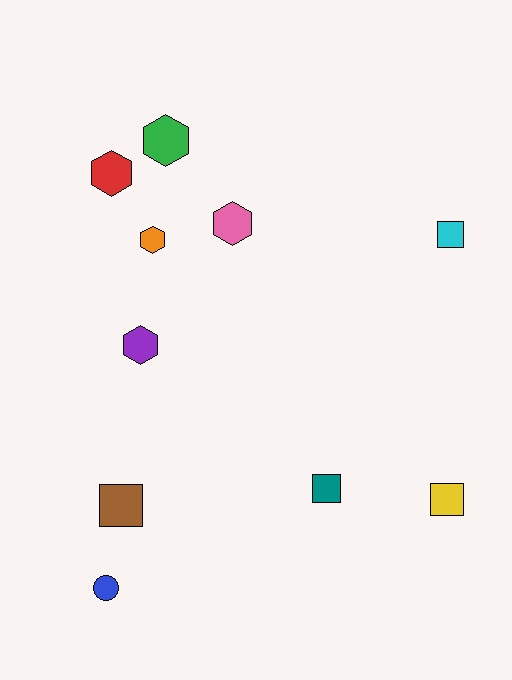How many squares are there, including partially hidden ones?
There are 4 squares.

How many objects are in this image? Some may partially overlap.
There are 10 objects.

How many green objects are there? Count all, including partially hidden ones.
There is 1 green object.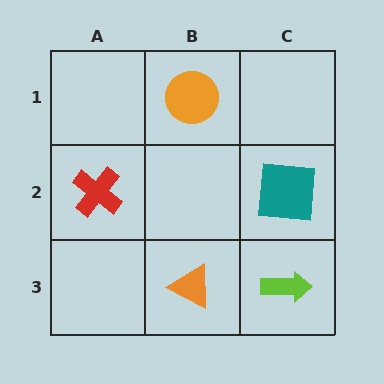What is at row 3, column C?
A lime arrow.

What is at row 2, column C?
A teal square.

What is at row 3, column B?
An orange triangle.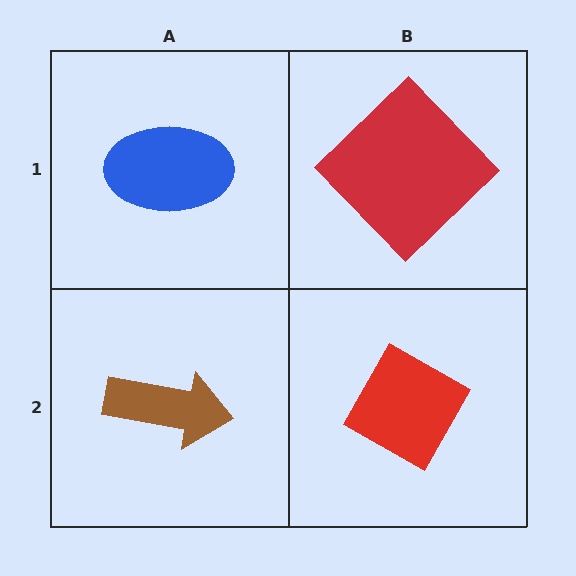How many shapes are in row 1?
2 shapes.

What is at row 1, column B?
A red diamond.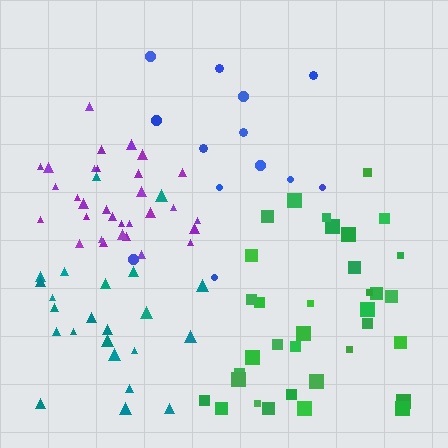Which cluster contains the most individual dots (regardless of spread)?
Green (35).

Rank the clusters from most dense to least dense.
green, purple, teal, blue.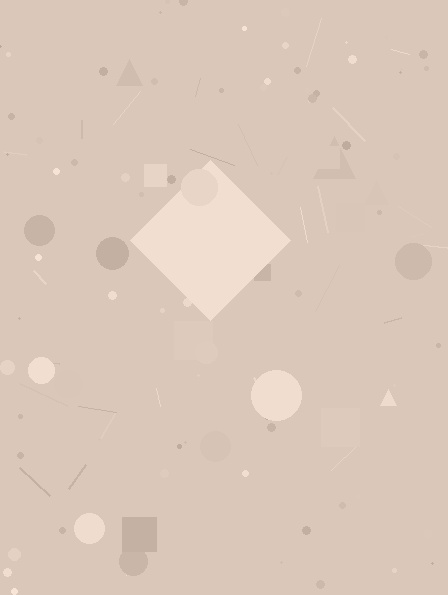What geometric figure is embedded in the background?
A diamond is embedded in the background.